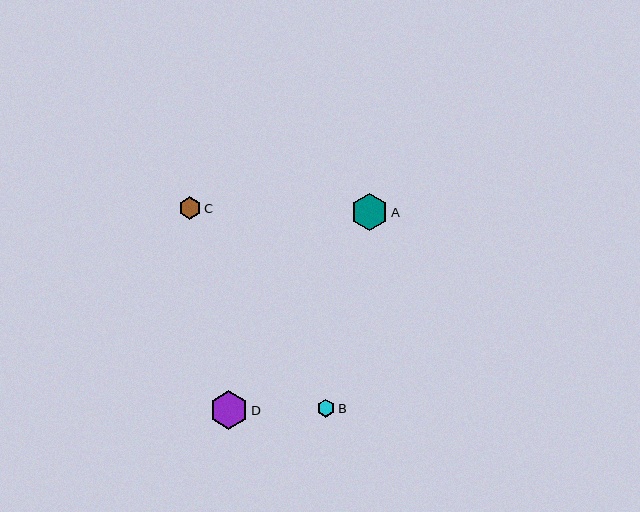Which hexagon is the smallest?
Hexagon B is the smallest with a size of approximately 18 pixels.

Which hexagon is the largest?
Hexagon D is the largest with a size of approximately 38 pixels.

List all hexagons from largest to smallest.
From largest to smallest: D, A, C, B.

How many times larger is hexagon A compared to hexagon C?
Hexagon A is approximately 1.6 times the size of hexagon C.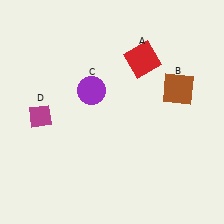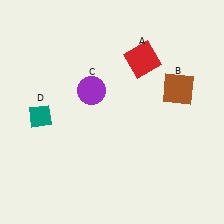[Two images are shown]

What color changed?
The diamond (D) changed from magenta in Image 1 to teal in Image 2.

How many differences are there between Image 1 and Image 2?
There is 1 difference between the two images.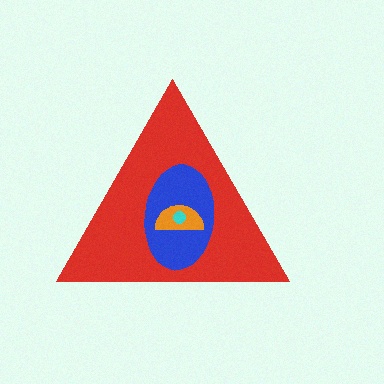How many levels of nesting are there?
4.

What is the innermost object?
The cyan circle.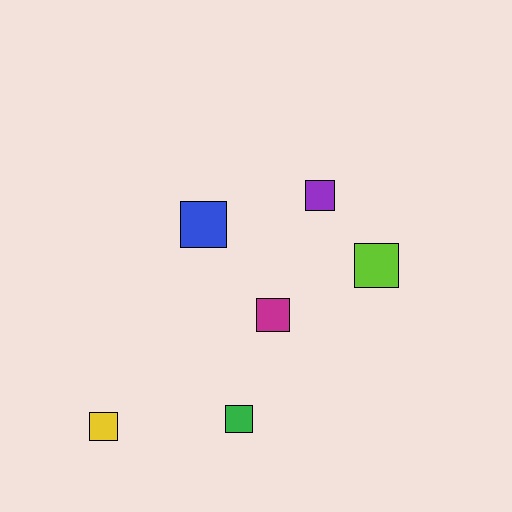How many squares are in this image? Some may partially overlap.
There are 6 squares.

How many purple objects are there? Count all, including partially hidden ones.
There is 1 purple object.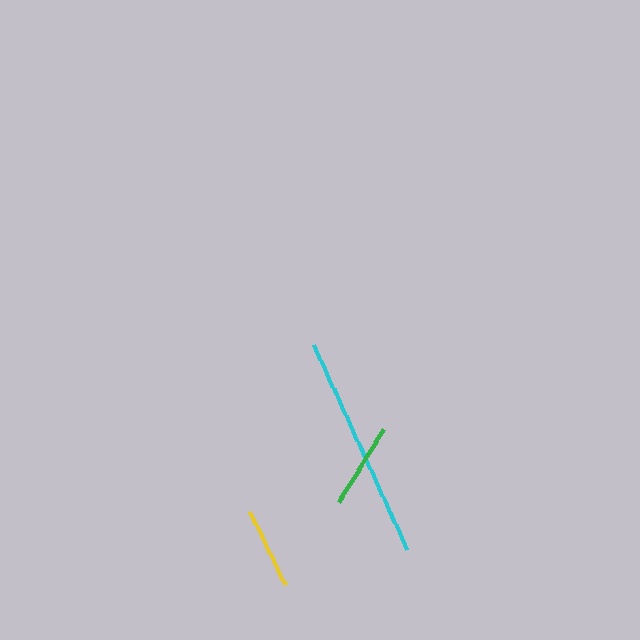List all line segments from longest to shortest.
From longest to shortest: cyan, green, yellow.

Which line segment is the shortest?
The yellow line is the shortest at approximately 82 pixels.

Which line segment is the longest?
The cyan line is the longest at approximately 225 pixels.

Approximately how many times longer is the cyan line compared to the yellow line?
The cyan line is approximately 2.8 times the length of the yellow line.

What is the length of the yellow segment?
The yellow segment is approximately 82 pixels long.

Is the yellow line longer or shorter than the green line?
The green line is longer than the yellow line.